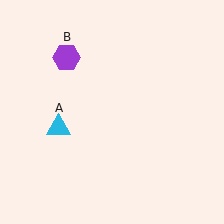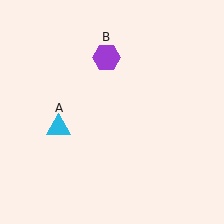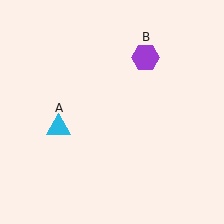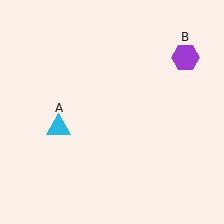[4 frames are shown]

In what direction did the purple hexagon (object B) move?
The purple hexagon (object B) moved right.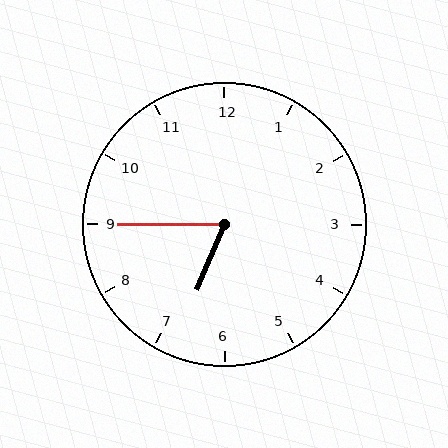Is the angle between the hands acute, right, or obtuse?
It is acute.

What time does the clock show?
6:45.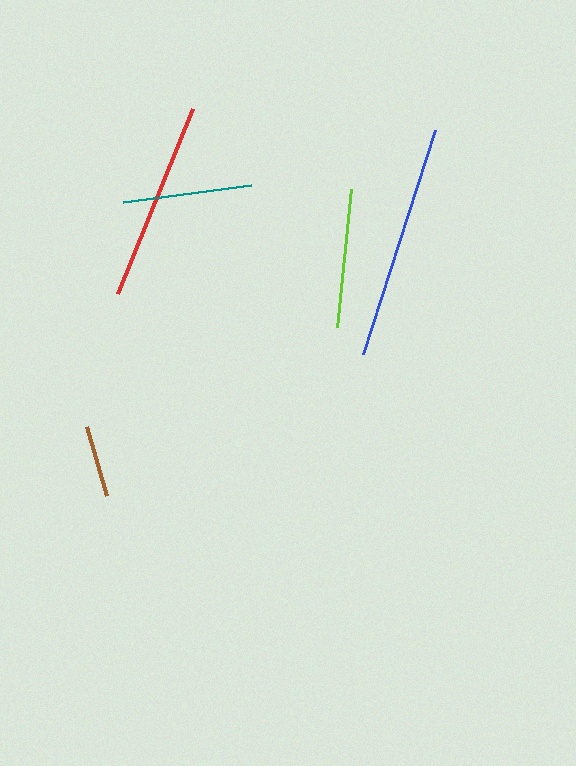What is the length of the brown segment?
The brown segment is approximately 72 pixels long.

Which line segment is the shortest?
The brown line is the shortest at approximately 72 pixels.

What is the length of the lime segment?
The lime segment is approximately 140 pixels long.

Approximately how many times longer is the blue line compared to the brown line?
The blue line is approximately 3.3 times the length of the brown line.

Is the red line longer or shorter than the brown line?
The red line is longer than the brown line.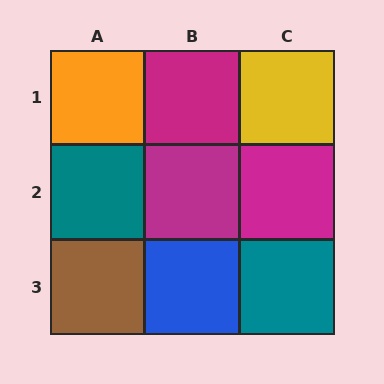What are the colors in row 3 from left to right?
Brown, blue, teal.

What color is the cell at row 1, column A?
Orange.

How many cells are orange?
1 cell is orange.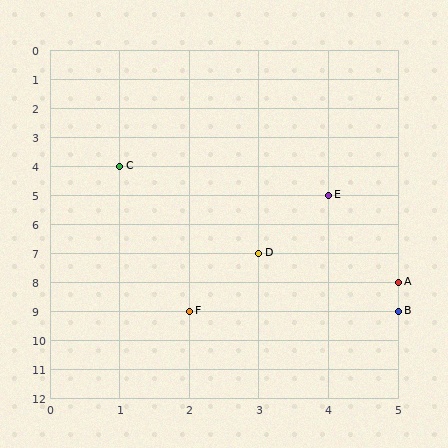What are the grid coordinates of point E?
Point E is at grid coordinates (4, 5).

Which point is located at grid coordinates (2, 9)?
Point F is at (2, 9).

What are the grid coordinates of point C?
Point C is at grid coordinates (1, 4).